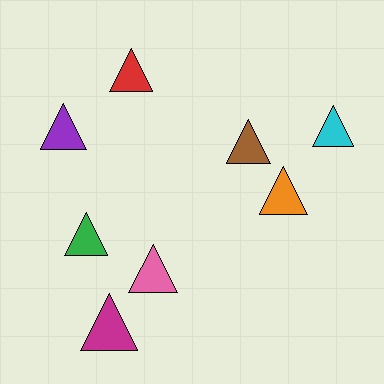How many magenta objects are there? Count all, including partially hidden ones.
There is 1 magenta object.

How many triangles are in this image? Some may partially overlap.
There are 8 triangles.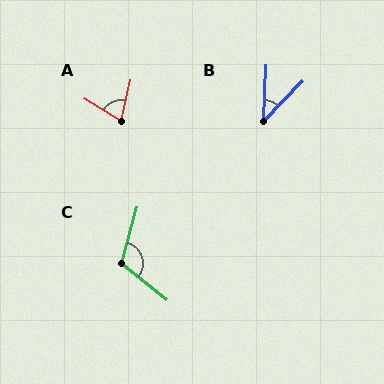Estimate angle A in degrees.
Approximately 72 degrees.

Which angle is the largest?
C, at approximately 113 degrees.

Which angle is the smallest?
B, at approximately 42 degrees.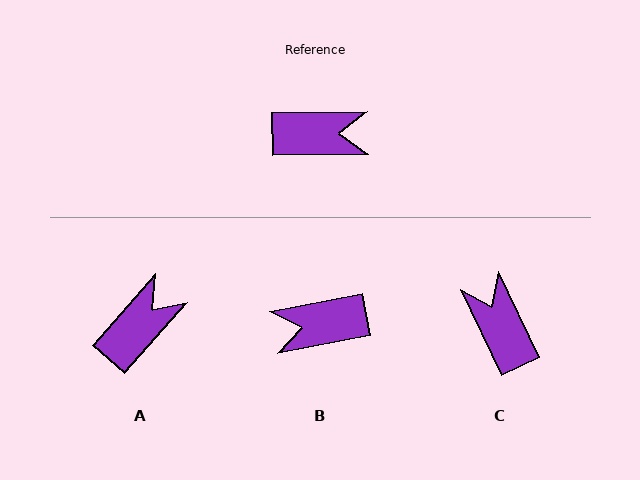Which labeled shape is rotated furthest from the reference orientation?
B, about 170 degrees away.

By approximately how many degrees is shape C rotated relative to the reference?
Approximately 115 degrees counter-clockwise.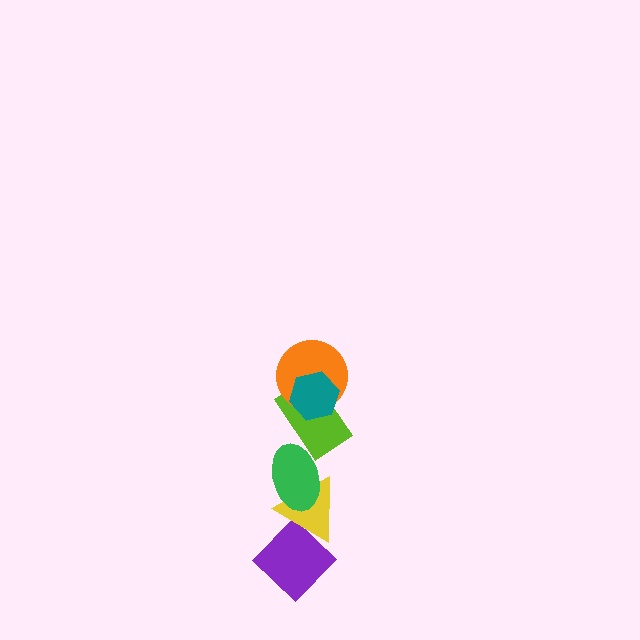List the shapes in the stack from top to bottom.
From top to bottom: the teal hexagon, the orange circle, the lime rectangle, the green ellipse, the yellow triangle, the purple diamond.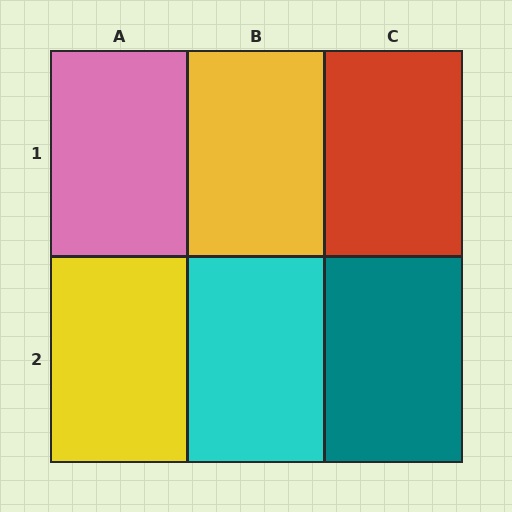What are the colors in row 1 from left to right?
Pink, yellow, red.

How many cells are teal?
1 cell is teal.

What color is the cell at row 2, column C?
Teal.